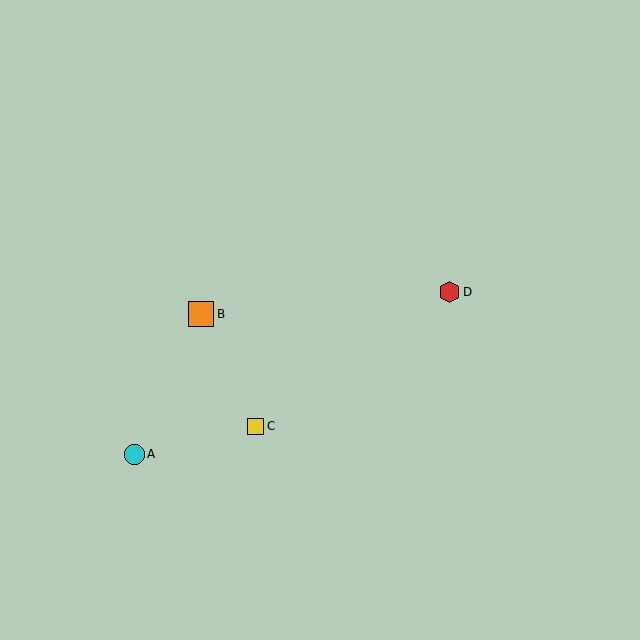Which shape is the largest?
The orange square (labeled B) is the largest.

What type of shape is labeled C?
Shape C is a yellow square.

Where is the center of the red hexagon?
The center of the red hexagon is at (450, 292).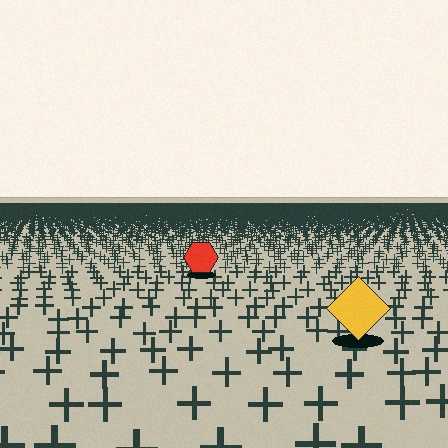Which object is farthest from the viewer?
The red hexagon is farthest from the viewer. It appears smaller and the ground texture around it is denser.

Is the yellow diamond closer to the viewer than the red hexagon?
Yes. The yellow diamond is closer — you can tell from the texture gradient: the ground texture is coarser near it.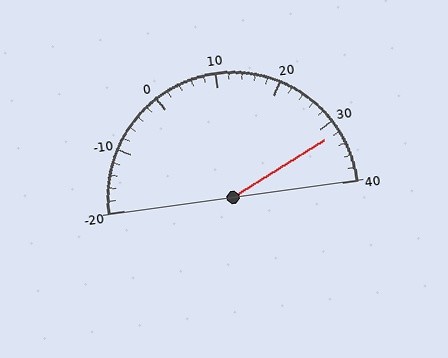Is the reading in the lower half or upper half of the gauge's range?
The reading is in the upper half of the range (-20 to 40).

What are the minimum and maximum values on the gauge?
The gauge ranges from -20 to 40.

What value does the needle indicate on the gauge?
The needle indicates approximately 32.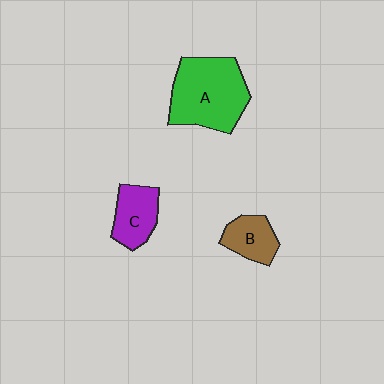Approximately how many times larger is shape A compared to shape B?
Approximately 2.3 times.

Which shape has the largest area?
Shape A (green).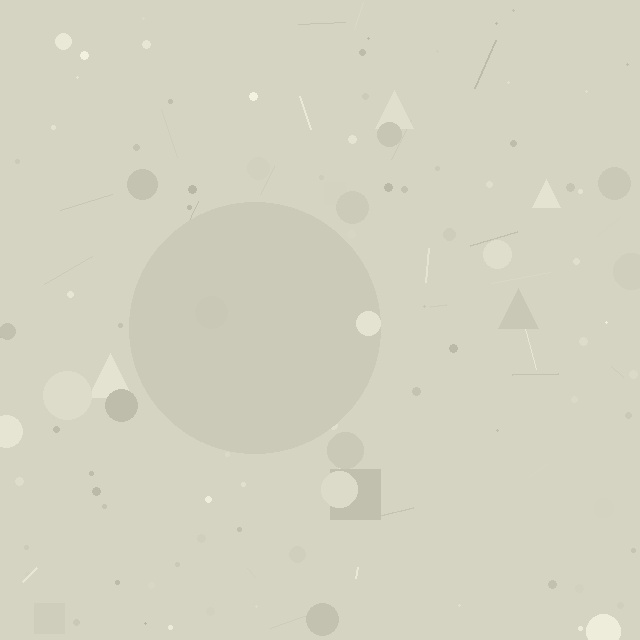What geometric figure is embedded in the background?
A circle is embedded in the background.